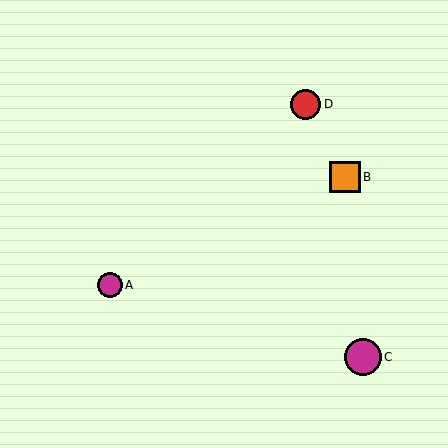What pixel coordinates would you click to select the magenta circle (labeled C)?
Click at (363, 357) to select the magenta circle C.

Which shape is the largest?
The magenta circle (labeled C) is the largest.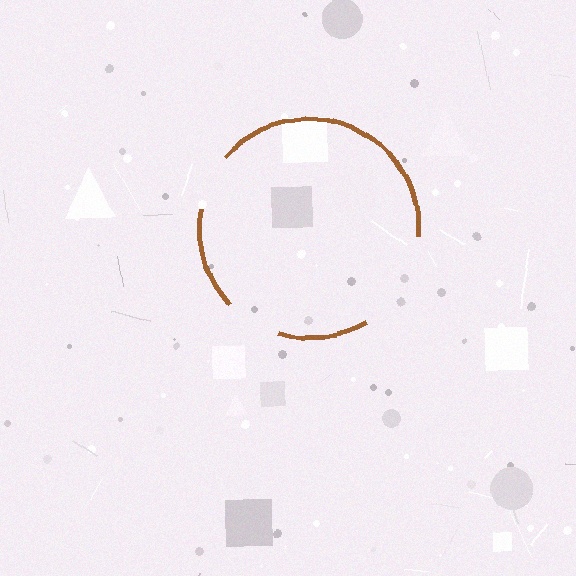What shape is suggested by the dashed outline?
The dashed outline suggests a circle.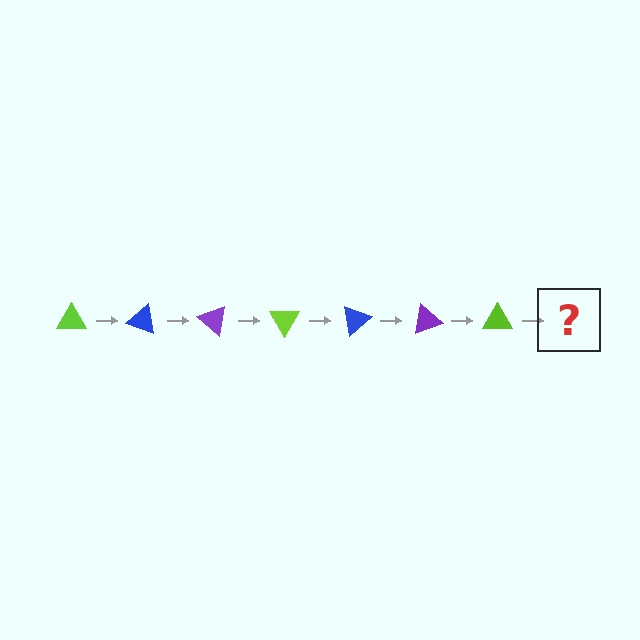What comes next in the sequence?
The next element should be a blue triangle, rotated 140 degrees from the start.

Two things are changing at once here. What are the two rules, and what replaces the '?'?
The two rules are that it rotates 20 degrees each step and the color cycles through lime, blue, and purple. The '?' should be a blue triangle, rotated 140 degrees from the start.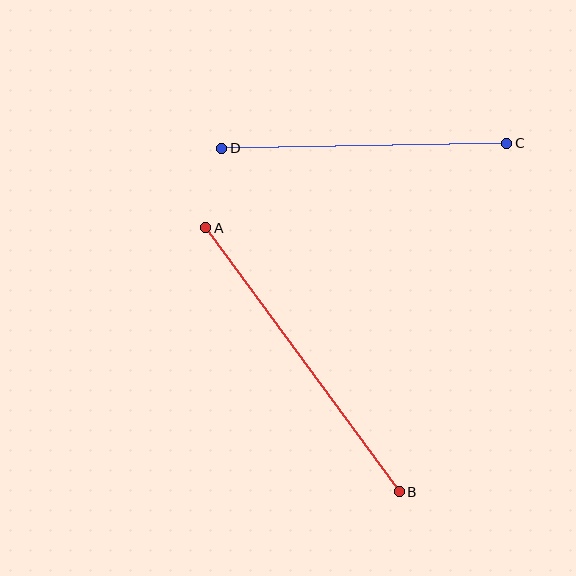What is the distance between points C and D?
The distance is approximately 285 pixels.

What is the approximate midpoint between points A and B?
The midpoint is at approximately (303, 360) pixels.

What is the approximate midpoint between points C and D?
The midpoint is at approximately (364, 146) pixels.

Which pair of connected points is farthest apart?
Points A and B are farthest apart.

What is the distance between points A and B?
The distance is approximately 327 pixels.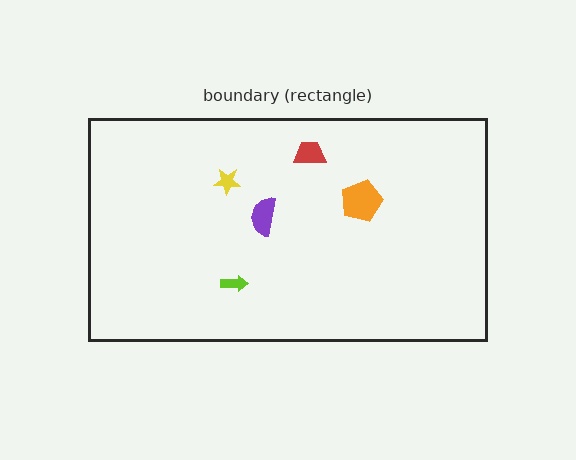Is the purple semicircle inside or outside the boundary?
Inside.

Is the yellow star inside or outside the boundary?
Inside.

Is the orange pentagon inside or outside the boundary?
Inside.